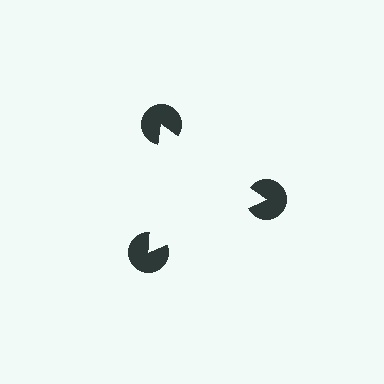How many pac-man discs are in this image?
There are 3 — one at each vertex of the illusory triangle.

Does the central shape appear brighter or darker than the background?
It typically appears slightly brighter than the background, even though no actual brightness change is drawn.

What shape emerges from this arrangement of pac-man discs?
An illusory triangle — its edges are inferred from the aligned wedge cuts in the pac-man discs, not physically drawn.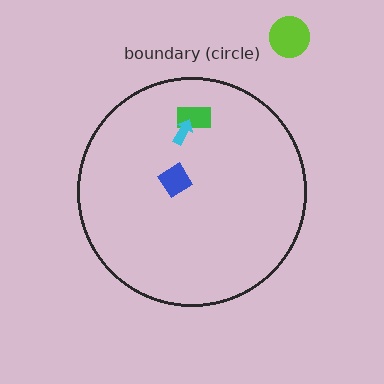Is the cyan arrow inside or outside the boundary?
Inside.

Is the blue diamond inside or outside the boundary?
Inside.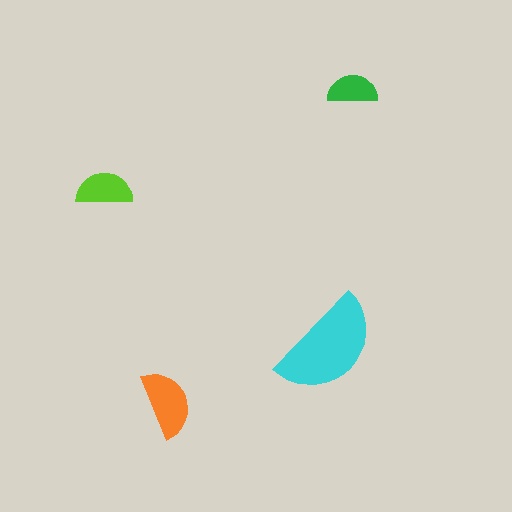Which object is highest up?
The green semicircle is topmost.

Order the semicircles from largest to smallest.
the cyan one, the orange one, the lime one, the green one.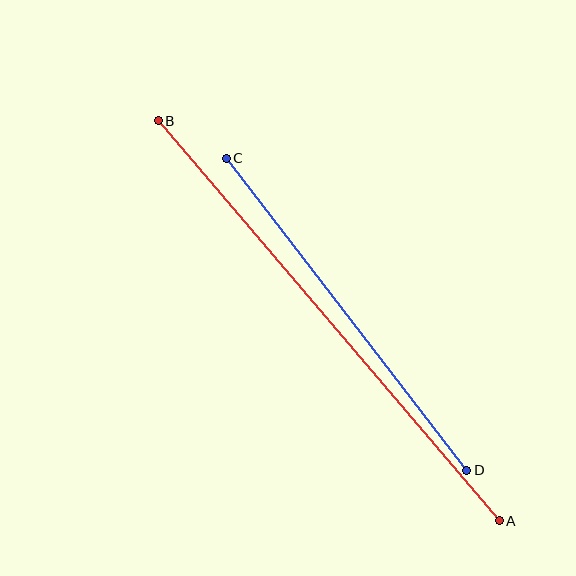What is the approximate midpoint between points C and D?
The midpoint is at approximately (347, 314) pixels.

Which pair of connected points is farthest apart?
Points A and B are farthest apart.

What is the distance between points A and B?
The distance is approximately 526 pixels.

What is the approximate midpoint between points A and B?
The midpoint is at approximately (329, 321) pixels.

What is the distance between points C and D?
The distance is approximately 394 pixels.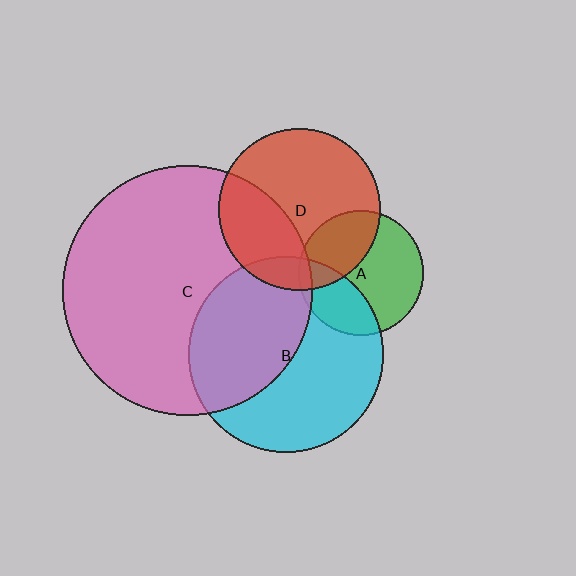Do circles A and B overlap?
Yes.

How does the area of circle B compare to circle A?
Approximately 2.4 times.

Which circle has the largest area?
Circle C (pink).